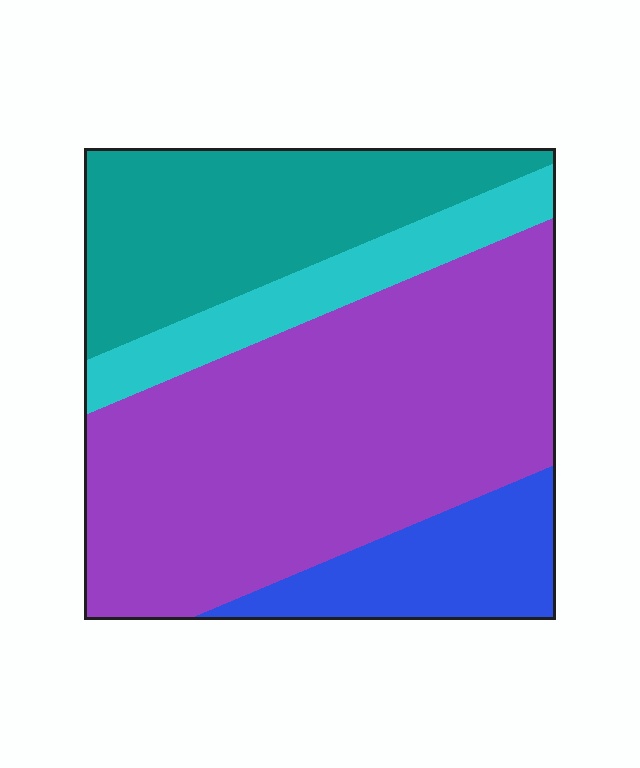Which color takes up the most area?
Purple, at roughly 50%.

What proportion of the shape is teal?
Teal covers 24% of the shape.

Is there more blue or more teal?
Teal.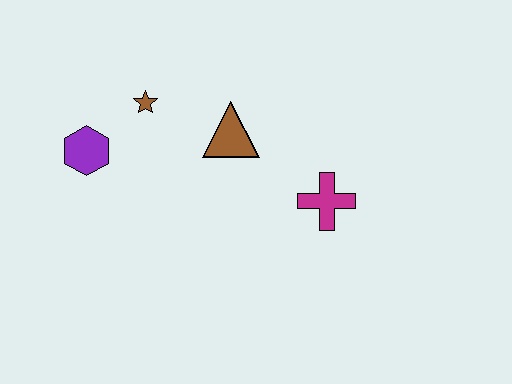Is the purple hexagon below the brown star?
Yes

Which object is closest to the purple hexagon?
The brown star is closest to the purple hexagon.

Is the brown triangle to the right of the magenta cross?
No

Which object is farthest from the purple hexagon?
The magenta cross is farthest from the purple hexagon.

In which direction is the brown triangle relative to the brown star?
The brown triangle is to the right of the brown star.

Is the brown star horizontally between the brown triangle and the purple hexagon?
Yes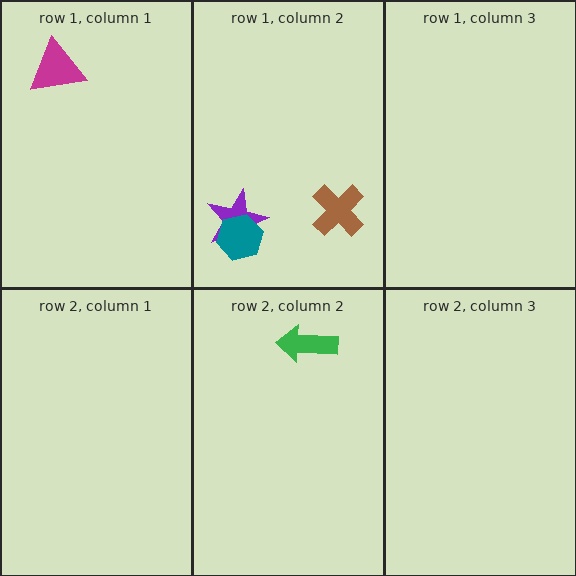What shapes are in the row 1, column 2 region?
The brown cross, the purple star, the teal hexagon.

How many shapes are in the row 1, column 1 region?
1.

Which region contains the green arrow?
The row 2, column 2 region.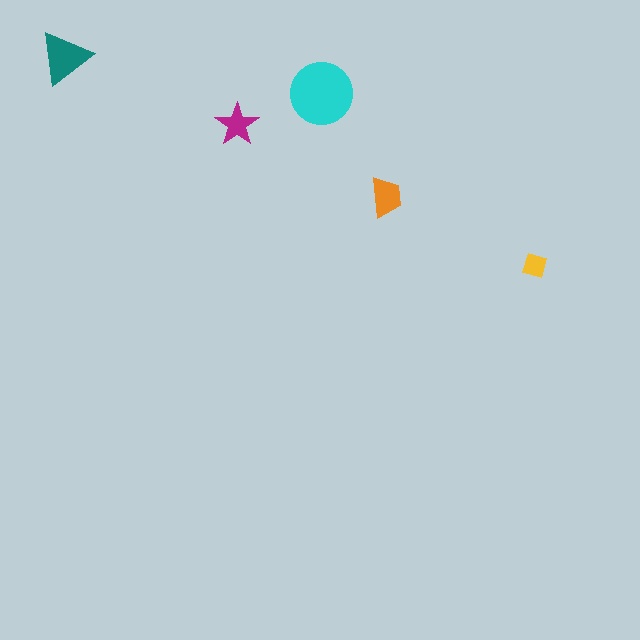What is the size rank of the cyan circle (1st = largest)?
1st.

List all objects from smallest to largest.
The yellow diamond, the magenta star, the orange trapezoid, the teal triangle, the cyan circle.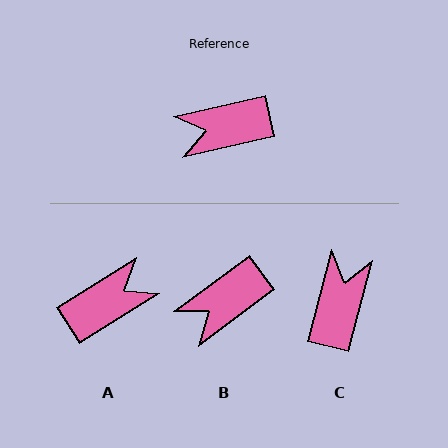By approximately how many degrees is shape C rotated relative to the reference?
Approximately 117 degrees clockwise.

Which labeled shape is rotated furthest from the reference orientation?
A, about 161 degrees away.